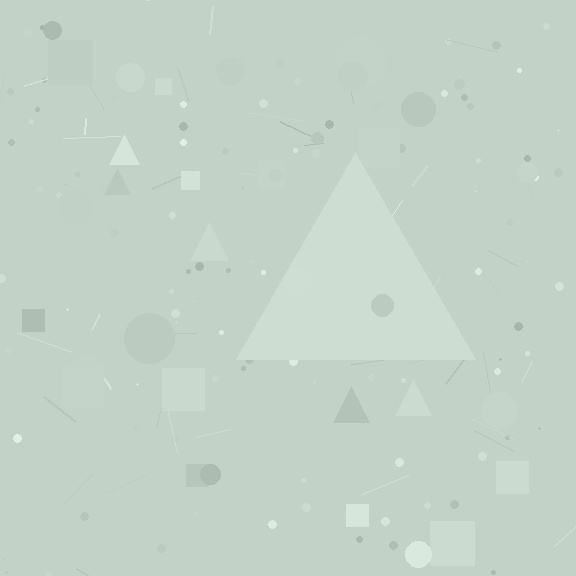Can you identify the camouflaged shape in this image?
The camouflaged shape is a triangle.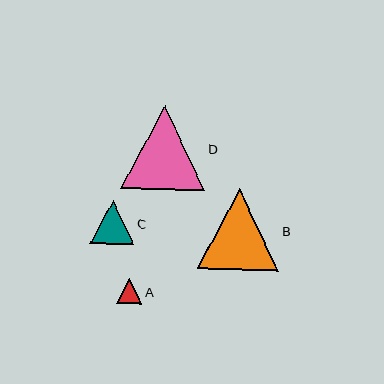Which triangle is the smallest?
Triangle A is the smallest with a size of approximately 25 pixels.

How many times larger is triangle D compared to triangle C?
Triangle D is approximately 1.9 times the size of triangle C.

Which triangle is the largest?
Triangle D is the largest with a size of approximately 84 pixels.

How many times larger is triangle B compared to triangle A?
Triangle B is approximately 3.2 times the size of triangle A.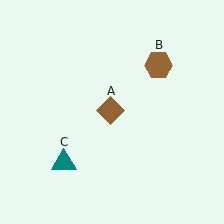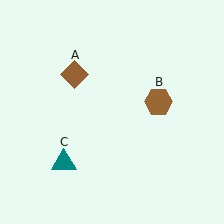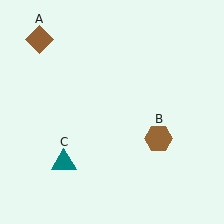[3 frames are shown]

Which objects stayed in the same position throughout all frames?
Teal triangle (object C) remained stationary.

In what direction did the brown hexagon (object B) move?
The brown hexagon (object B) moved down.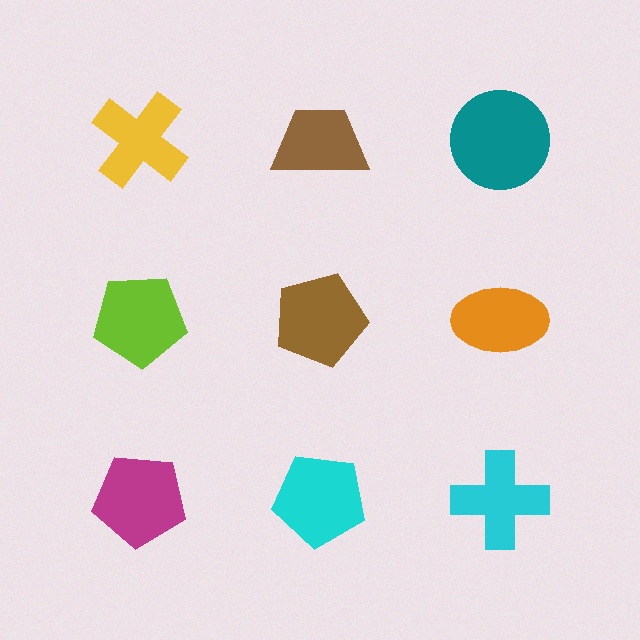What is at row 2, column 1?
A lime pentagon.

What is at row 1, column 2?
A brown trapezoid.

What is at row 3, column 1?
A magenta pentagon.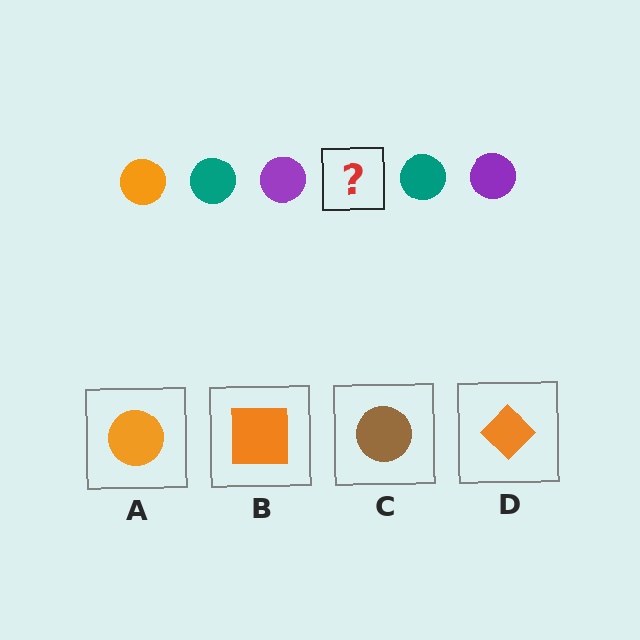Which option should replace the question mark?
Option A.